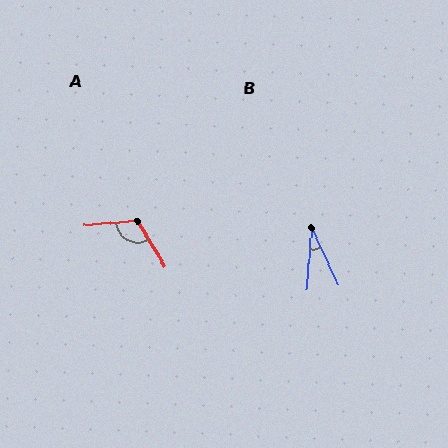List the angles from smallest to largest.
B (29°), A (117°).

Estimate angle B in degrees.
Approximately 29 degrees.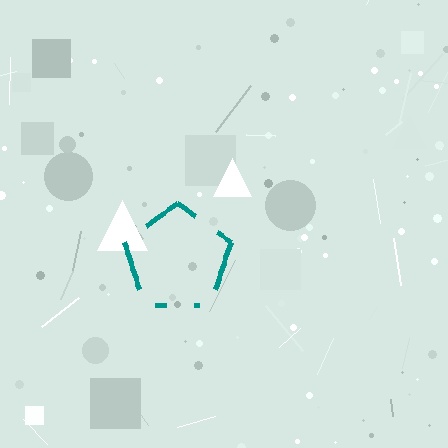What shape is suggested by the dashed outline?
The dashed outline suggests a pentagon.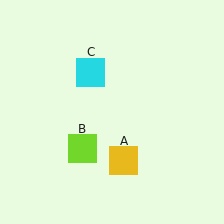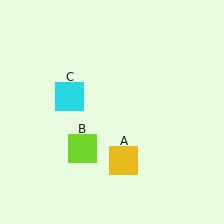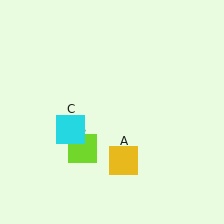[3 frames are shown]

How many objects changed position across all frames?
1 object changed position: cyan square (object C).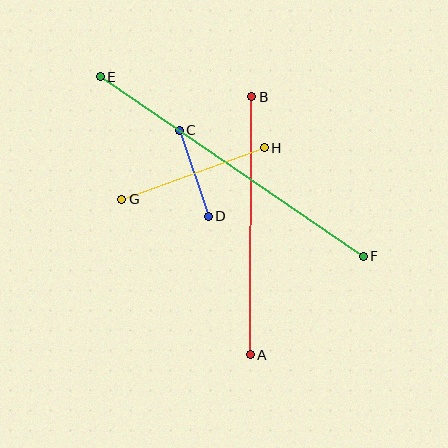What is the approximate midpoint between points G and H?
The midpoint is at approximately (193, 174) pixels.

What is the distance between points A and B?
The distance is approximately 258 pixels.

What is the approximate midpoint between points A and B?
The midpoint is at approximately (251, 226) pixels.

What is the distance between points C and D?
The distance is approximately 90 pixels.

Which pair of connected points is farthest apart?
Points E and F are farthest apart.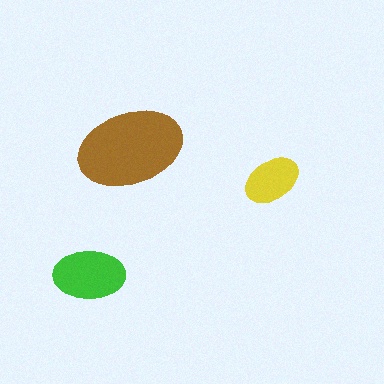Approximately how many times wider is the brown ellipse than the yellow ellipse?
About 2 times wider.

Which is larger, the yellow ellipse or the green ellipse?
The green one.